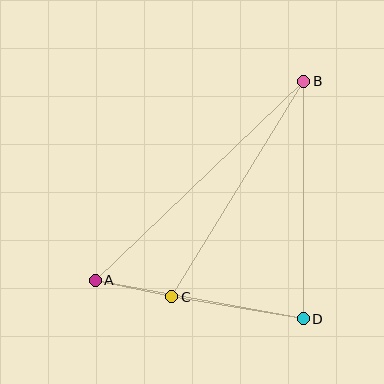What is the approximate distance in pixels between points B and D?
The distance between B and D is approximately 238 pixels.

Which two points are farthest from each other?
Points A and B are farthest from each other.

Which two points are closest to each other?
Points A and C are closest to each other.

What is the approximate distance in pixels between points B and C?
The distance between B and C is approximately 253 pixels.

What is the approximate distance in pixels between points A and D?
The distance between A and D is approximately 211 pixels.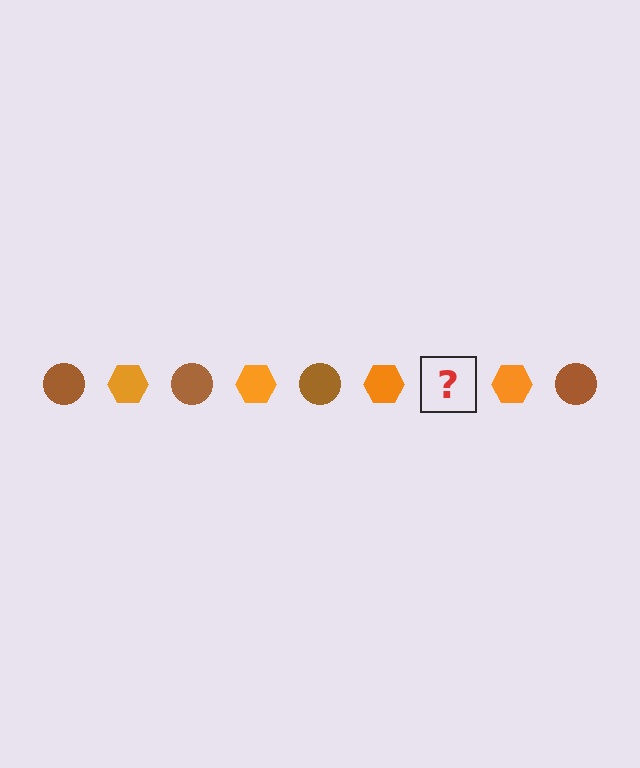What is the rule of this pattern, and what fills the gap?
The rule is that the pattern alternates between brown circle and orange hexagon. The gap should be filled with a brown circle.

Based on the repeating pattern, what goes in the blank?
The blank should be a brown circle.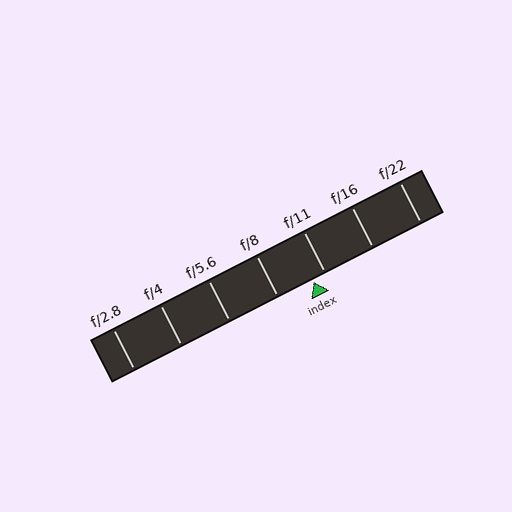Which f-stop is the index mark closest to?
The index mark is closest to f/11.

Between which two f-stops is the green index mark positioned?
The index mark is between f/8 and f/11.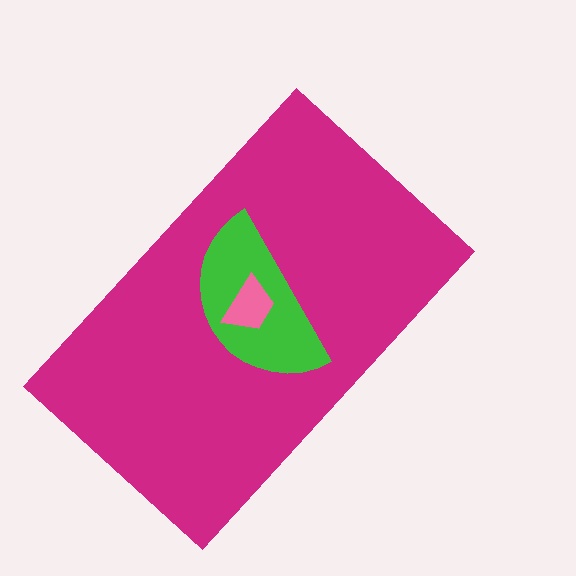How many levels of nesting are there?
3.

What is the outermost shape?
The magenta rectangle.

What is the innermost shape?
The pink trapezoid.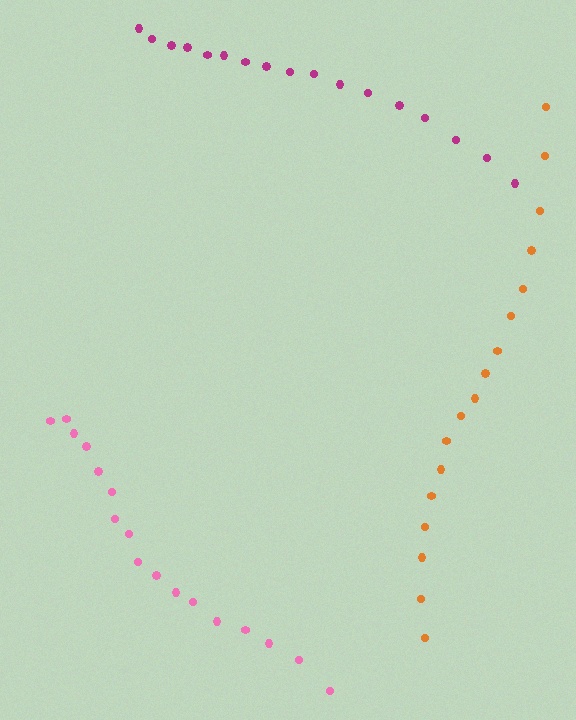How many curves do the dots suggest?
There are 3 distinct paths.